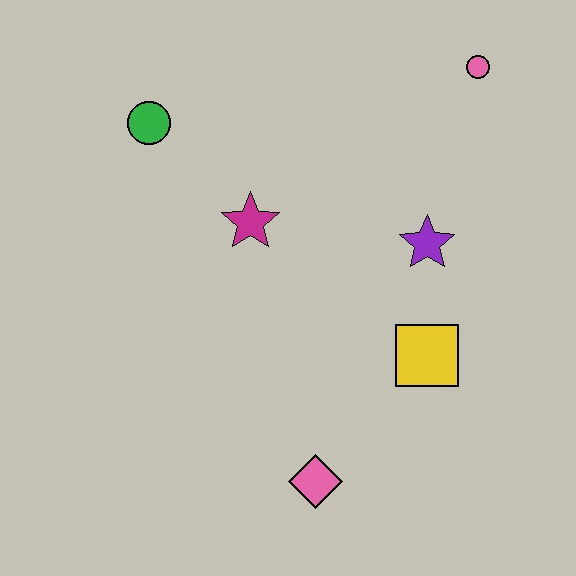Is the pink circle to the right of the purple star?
Yes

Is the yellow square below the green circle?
Yes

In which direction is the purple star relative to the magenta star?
The purple star is to the right of the magenta star.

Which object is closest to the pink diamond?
The yellow square is closest to the pink diamond.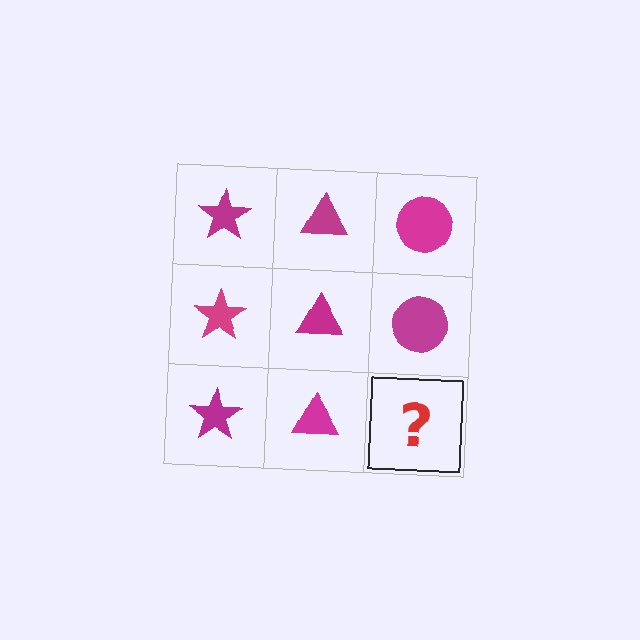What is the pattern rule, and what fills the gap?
The rule is that each column has a consistent shape. The gap should be filled with a magenta circle.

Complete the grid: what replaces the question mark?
The question mark should be replaced with a magenta circle.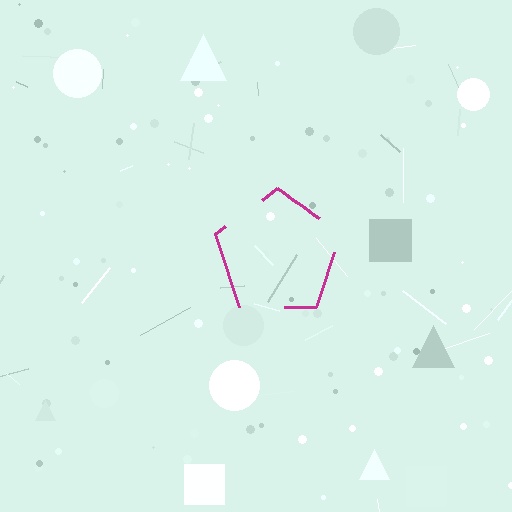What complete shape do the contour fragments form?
The contour fragments form a pentagon.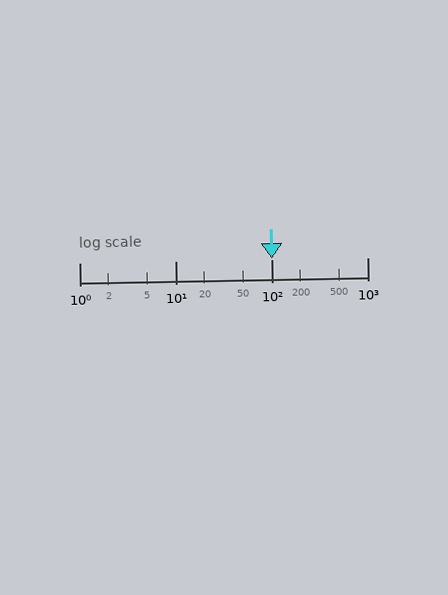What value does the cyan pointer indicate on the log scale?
The pointer indicates approximately 100.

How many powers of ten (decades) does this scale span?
The scale spans 3 decades, from 1 to 1000.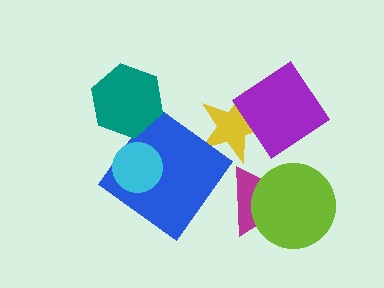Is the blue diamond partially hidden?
Yes, it is partially covered by another shape.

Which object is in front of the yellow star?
The purple diamond is in front of the yellow star.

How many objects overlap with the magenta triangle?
1 object overlaps with the magenta triangle.